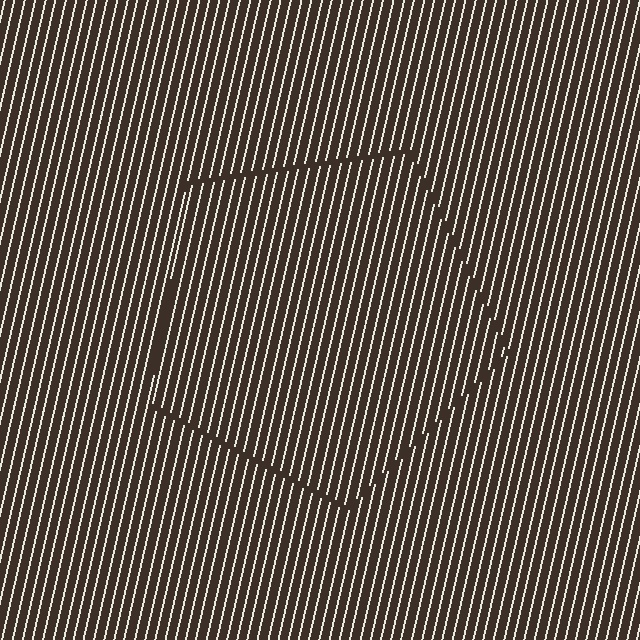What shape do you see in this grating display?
An illusory pentagon. The interior of the shape contains the same grating, shifted by half a period — the contour is defined by the phase discontinuity where line-ends from the inner and outer gratings abut.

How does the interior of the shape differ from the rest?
The interior of the shape contains the same grating, shifted by half a period — the contour is defined by the phase discontinuity where line-ends from the inner and outer gratings abut.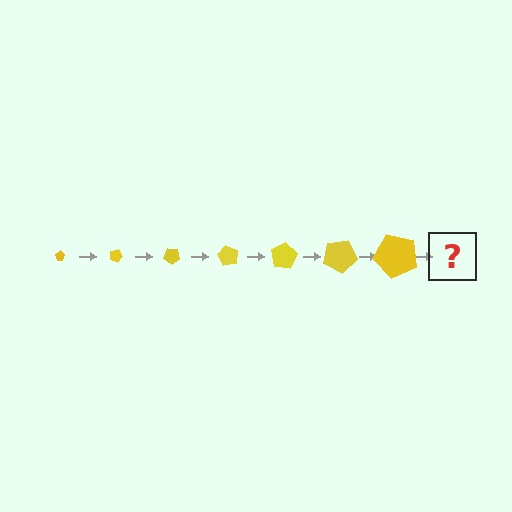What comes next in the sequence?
The next element should be a pentagon, larger than the previous one and rotated 140 degrees from the start.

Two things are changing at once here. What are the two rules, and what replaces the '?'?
The two rules are that the pentagon grows larger each step and it rotates 20 degrees each step. The '?' should be a pentagon, larger than the previous one and rotated 140 degrees from the start.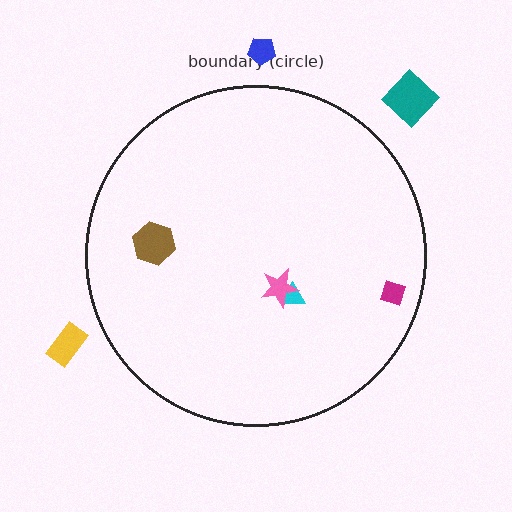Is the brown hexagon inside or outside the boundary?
Inside.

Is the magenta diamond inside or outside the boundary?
Inside.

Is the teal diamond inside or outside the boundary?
Outside.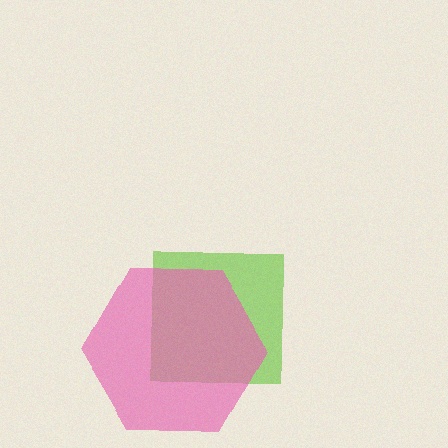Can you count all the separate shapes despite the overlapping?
Yes, there are 2 separate shapes.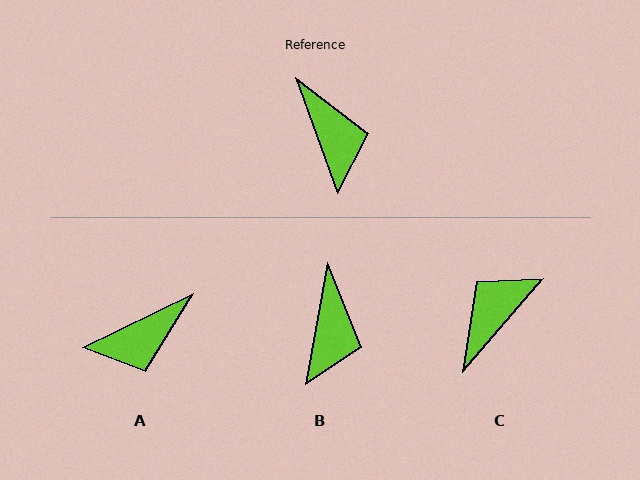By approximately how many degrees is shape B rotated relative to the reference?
Approximately 30 degrees clockwise.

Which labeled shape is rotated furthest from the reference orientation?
C, about 119 degrees away.